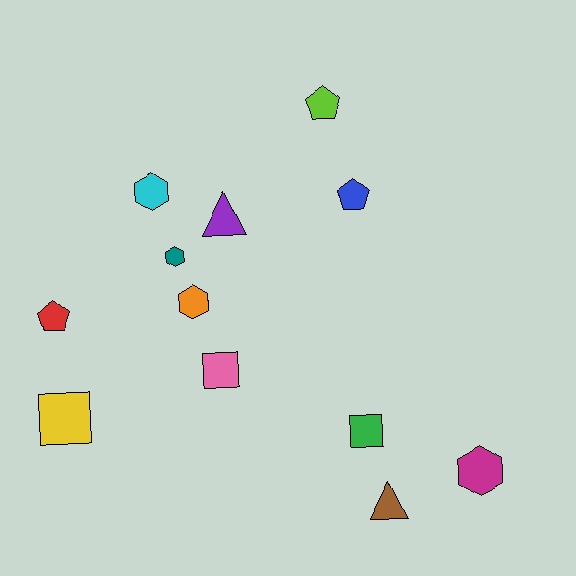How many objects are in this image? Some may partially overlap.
There are 12 objects.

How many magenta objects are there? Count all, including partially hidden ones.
There is 1 magenta object.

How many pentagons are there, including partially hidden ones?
There are 3 pentagons.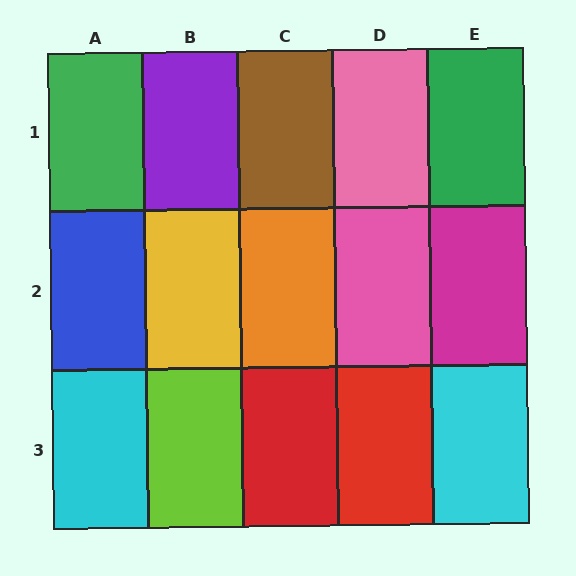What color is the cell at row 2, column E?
Magenta.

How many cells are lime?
1 cell is lime.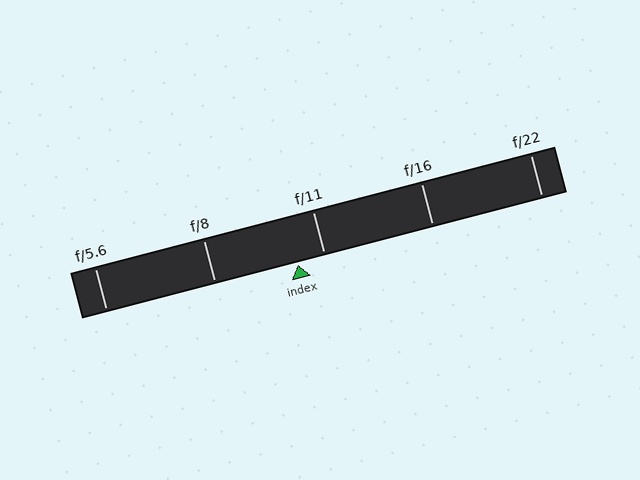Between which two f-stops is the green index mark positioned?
The index mark is between f/8 and f/11.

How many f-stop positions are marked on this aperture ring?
There are 5 f-stop positions marked.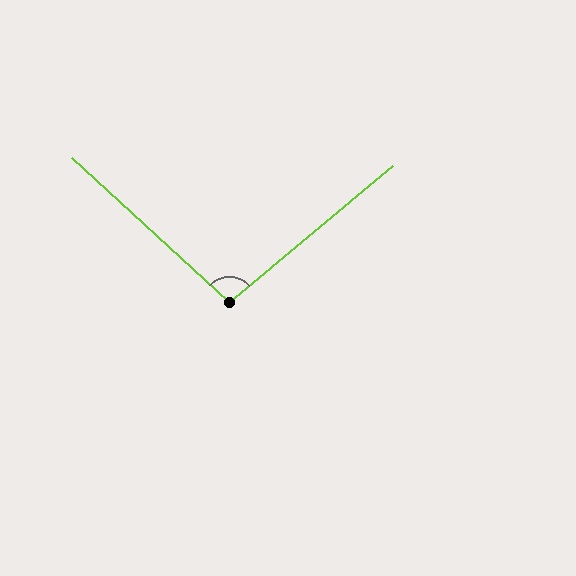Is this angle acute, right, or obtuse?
It is obtuse.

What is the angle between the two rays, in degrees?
Approximately 97 degrees.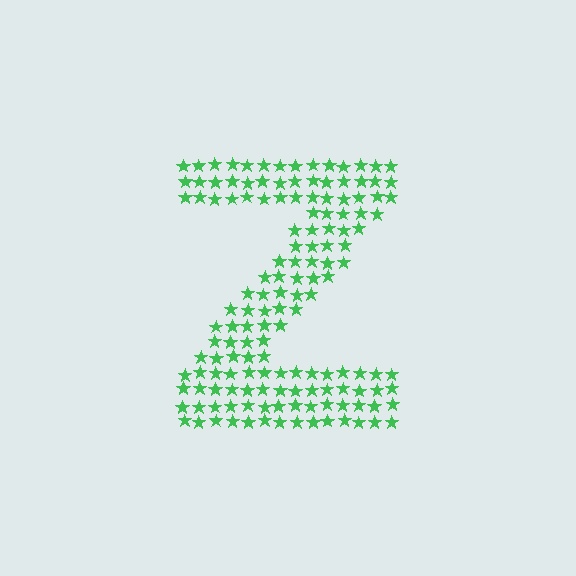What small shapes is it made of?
It is made of small stars.